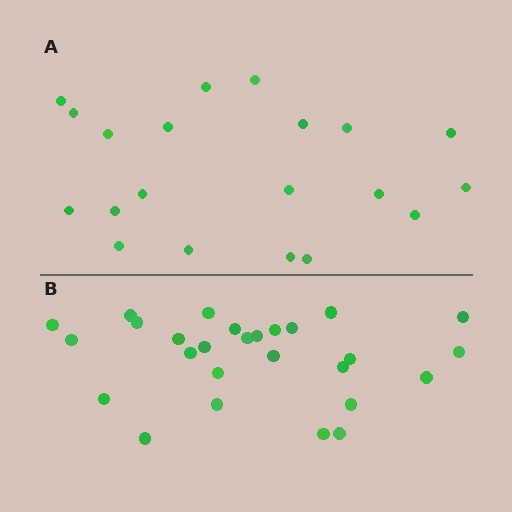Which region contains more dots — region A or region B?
Region B (the bottom region) has more dots.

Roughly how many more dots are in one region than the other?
Region B has roughly 8 or so more dots than region A.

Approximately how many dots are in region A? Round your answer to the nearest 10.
About 20 dots.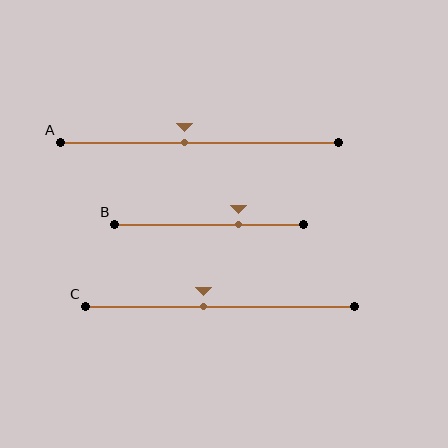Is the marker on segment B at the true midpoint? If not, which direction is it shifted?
No, the marker on segment B is shifted to the right by about 16% of the segment length.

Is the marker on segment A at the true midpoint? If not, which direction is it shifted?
No, the marker on segment A is shifted to the left by about 5% of the segment length.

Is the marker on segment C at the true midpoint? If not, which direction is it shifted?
No, the marker on segment C is shifted to the left by about 6% of the segment length.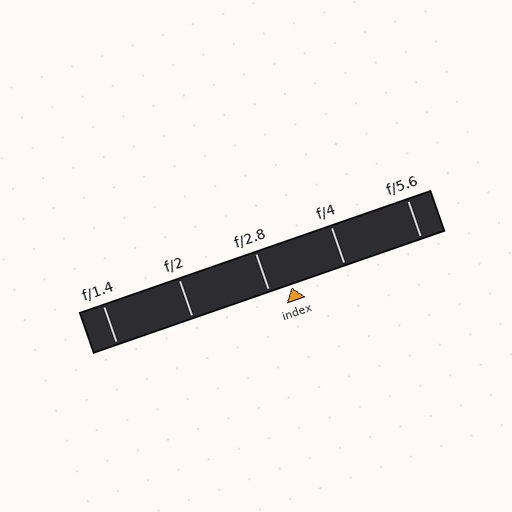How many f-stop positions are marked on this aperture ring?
There are 5 f-stop positions marked.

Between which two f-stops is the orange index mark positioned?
The index mark is between f/2.8 and f/4.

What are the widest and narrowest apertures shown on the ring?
The widest aperture shown is f/1.4 and the narrowest is f/5.6.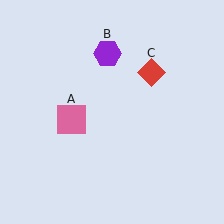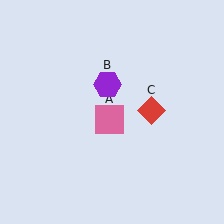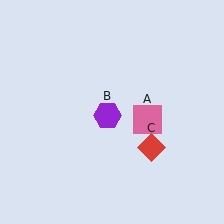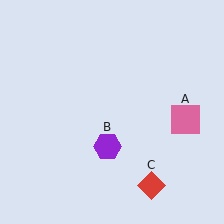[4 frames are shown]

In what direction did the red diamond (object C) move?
The red diamond (object C) moved down.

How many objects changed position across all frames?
3 objects changed position: pink square (object A), purple hexagon (object B), red diamond (object C).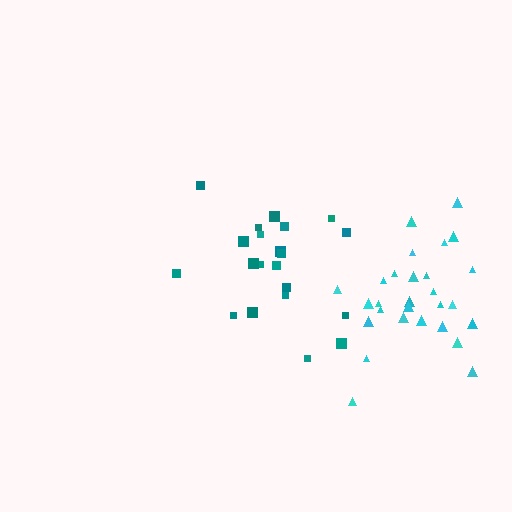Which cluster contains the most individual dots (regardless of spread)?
Cyan (28).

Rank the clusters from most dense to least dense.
cyan, teal.